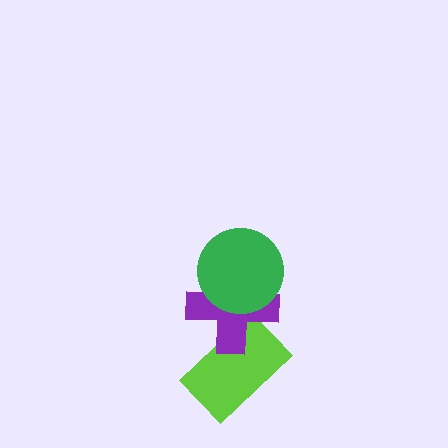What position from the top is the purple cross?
The purple cross is 2nd from the top.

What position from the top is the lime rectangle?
The lime rectangle is 3rd from the top.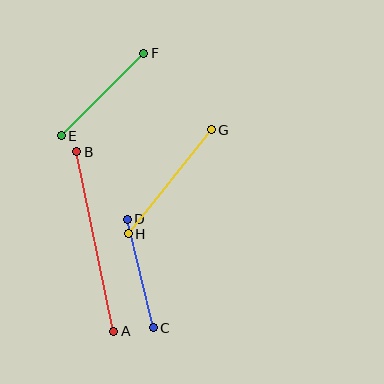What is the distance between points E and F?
The distance is approximately 116 pixels.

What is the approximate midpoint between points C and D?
The midpoint is at approximately (140, 273) pixels.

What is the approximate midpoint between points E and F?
The midpoint is at approximately (102, 95) pixels.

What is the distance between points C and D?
The distance is approximately 112 pixels.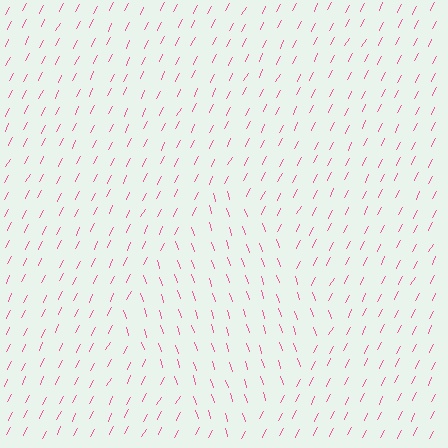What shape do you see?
I see a diamond.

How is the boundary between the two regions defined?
The boundary is defined purely by a change in line orientation (approximately 45 degrees difference). All lines are the same color and thickness.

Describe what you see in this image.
The image is filled with small pink line segments. A diamond region in the image has lines oriented differently from the surrounding lines, creating a visible texture boundary.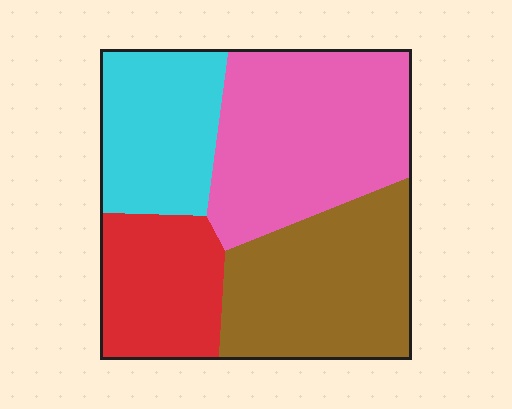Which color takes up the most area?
Pink, at roughly 35%.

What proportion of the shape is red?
Red covers 18% of the shape.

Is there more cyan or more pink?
Pink.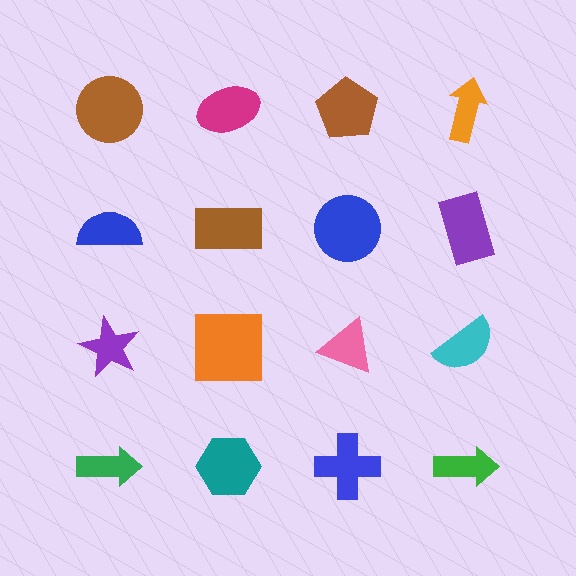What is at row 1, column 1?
A brown circle.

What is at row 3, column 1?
A purple star.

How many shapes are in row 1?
4 shapes.